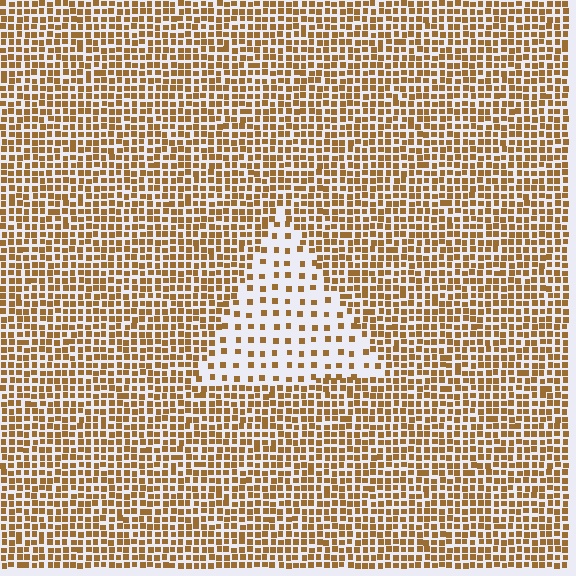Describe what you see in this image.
The image contains small brown elements arranged at two different densities. A triangle-shaped region is visible where the elements are less densely packed than the surrounding area.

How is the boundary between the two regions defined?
The boundary is defined by a change in element density (approximately 2.8x ratio). All elements are the same color, size, and shape.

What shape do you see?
I see a triangle.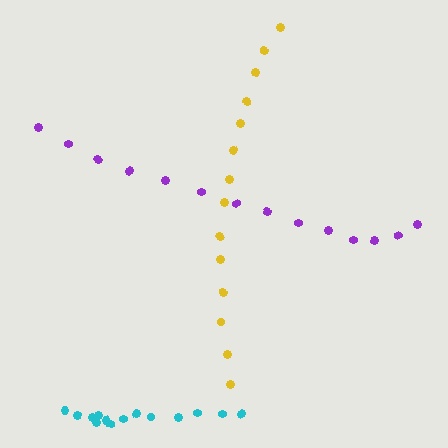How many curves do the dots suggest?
There are 3 distinct paths.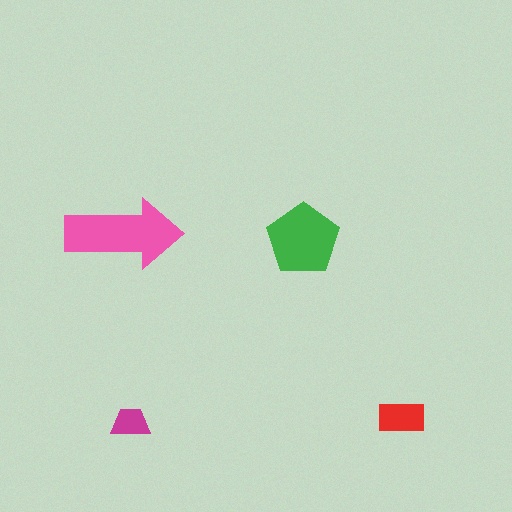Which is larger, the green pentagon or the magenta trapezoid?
The green pentagon.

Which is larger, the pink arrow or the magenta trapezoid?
The pink arrow.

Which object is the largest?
The pink arrow.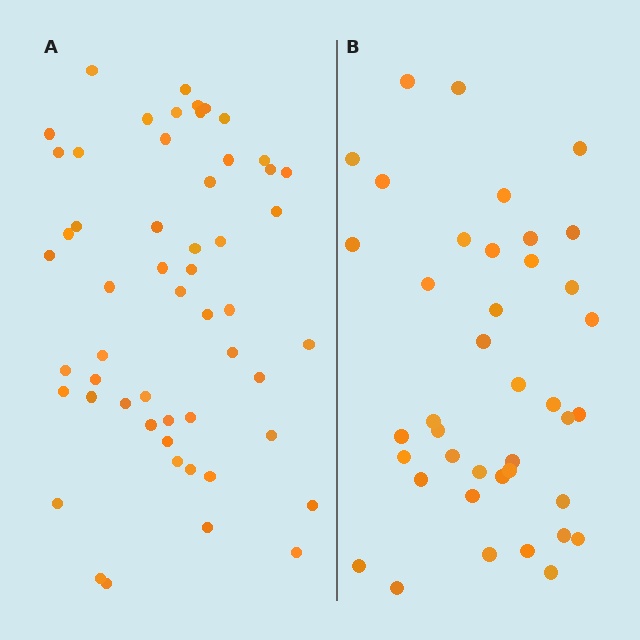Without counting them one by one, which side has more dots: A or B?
Region A (the left region) has more dots.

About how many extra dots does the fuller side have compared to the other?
Region A has approximately 15 more dots than region B.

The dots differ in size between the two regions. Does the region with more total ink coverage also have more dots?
No. Region B has more total ink coverage because its dots are larger, but region A actually contains more individual dots. Total area can be misleading — the number of items is what matters here.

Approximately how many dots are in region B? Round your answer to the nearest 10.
About 40 dots.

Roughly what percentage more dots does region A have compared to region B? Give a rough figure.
About 35% more.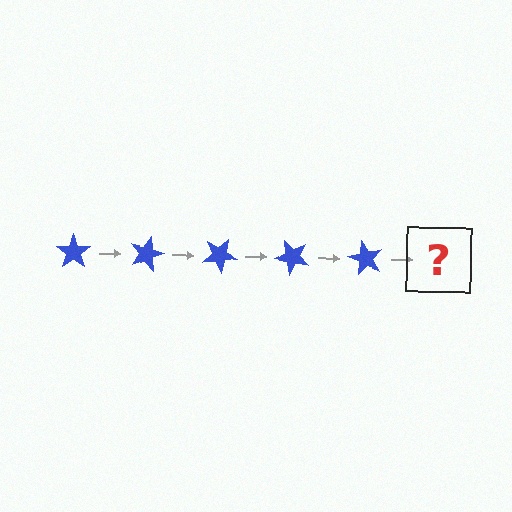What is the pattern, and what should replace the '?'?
The pattern is that the star rotates 15 degrees each step. The '?' should be a blue star rotated 75 degrees.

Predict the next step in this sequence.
The next step is a blue star rotated 75 degrees.